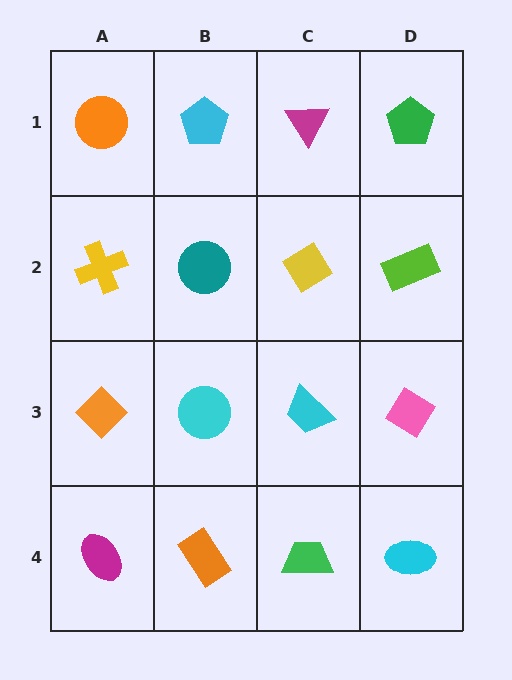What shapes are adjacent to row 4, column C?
A cyan trapezoid (row 3, column C), an orange rectangle (row 4, column B), a cyan ellipse (row 4, column D).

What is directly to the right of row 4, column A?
An orange rectangle.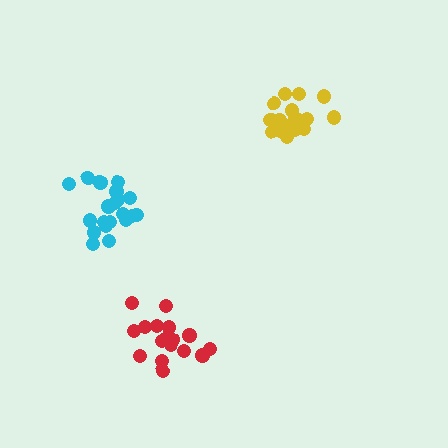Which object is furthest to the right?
The yellow cluster is rightmost.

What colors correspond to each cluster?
The clusters are colored: yellow, cyan, red.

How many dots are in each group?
Group 1: 18 dots, Group 2: 20 dots, Group 3: 17 dots (55 total).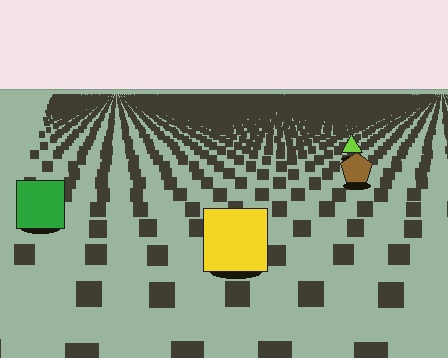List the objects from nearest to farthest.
From nearest to farthest: the yellow square, the green square, the brown pentagon, the lime triangle.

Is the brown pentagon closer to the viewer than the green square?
No. The green square is closer — you can tell from the texture gradient: the ground texture is coarser near it.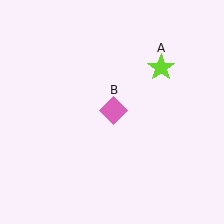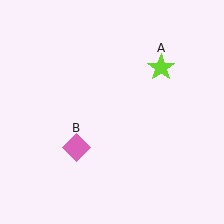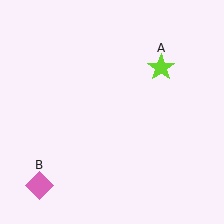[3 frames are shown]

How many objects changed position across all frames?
1 object changed position: pink diamond (object B).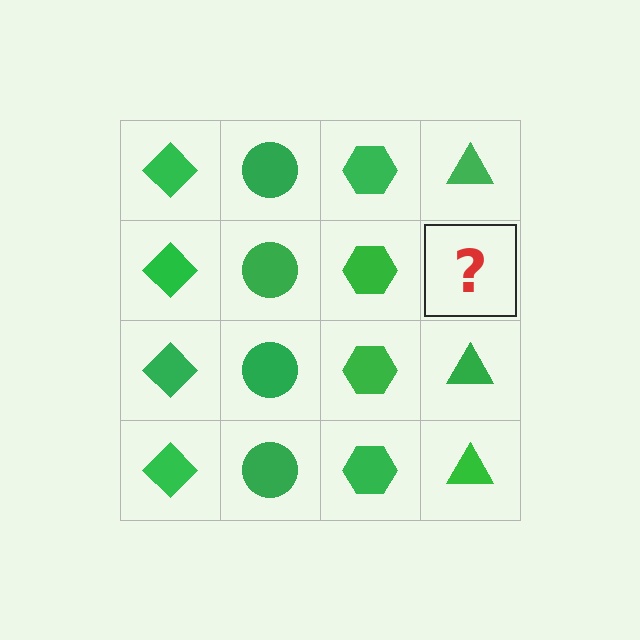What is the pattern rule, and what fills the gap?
The rule is that each column has a consistent shape. The gap should be filled with a green triangle.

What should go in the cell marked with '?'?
The missing cell should contain a green triangle.